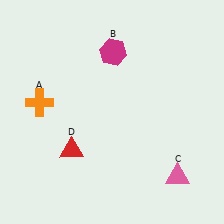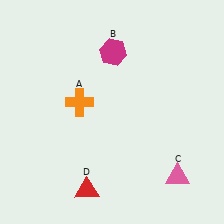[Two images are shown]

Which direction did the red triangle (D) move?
The red triangle (D) moved down.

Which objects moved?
The objects that moved are: the orange cross (A), the red triangle (D).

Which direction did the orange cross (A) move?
The orange cross (A) moved right.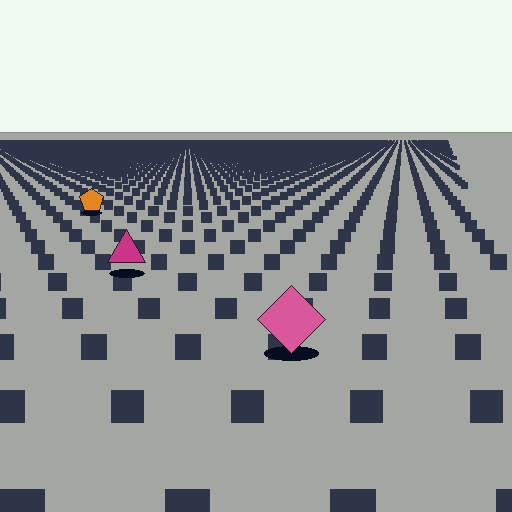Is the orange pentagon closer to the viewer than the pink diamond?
No. The pink diamond is closer — you can tell from the texture gradient: the ground texture is coarser near it.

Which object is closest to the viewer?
The pink diamond is closest. The texture marks near it are larger and more spread out.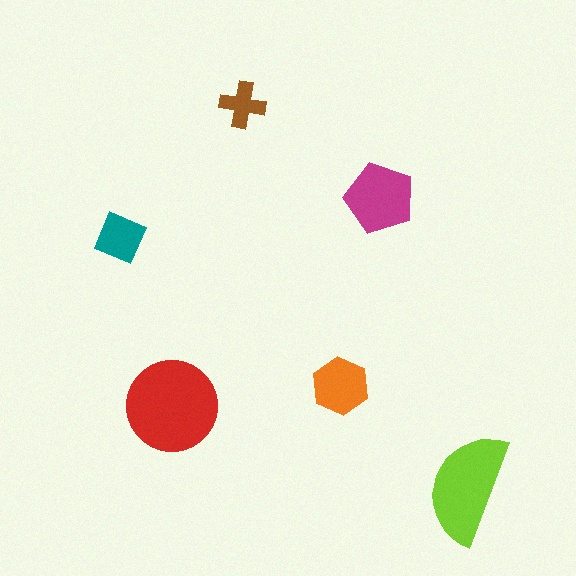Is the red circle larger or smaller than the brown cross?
Larger.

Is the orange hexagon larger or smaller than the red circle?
Smaller.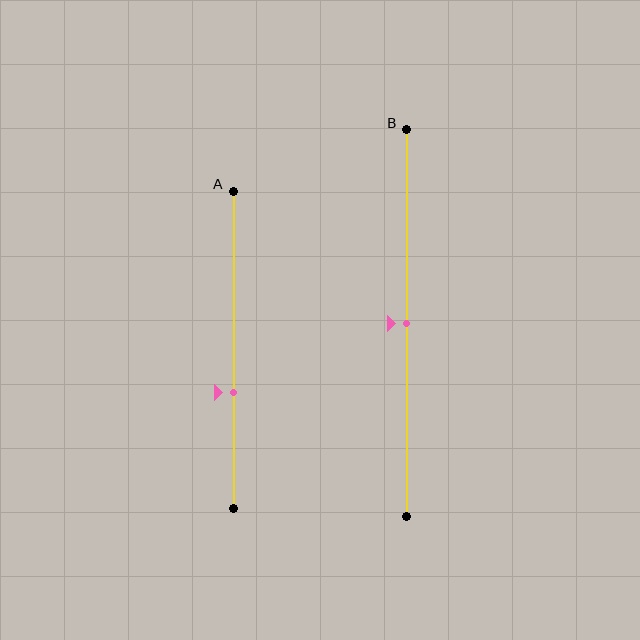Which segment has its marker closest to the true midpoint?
Segment B has its marker closest to the true midpoint.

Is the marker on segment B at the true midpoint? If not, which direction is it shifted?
Yes, the marker on segment B is at the true midpoint.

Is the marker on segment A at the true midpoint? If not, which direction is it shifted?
No, the marker on segment A is shifted downward by about 13% of the segment length.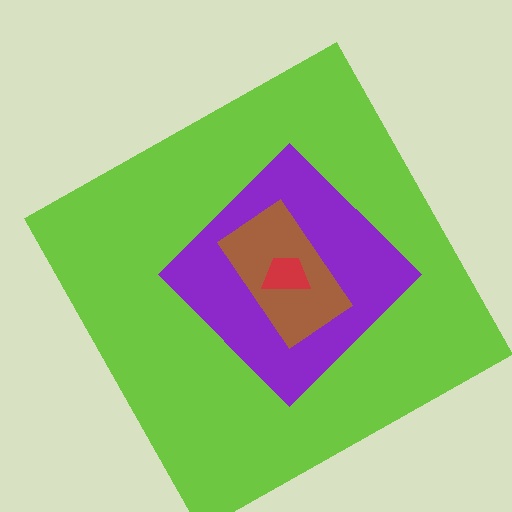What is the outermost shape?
The lime square.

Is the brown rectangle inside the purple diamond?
Yes.